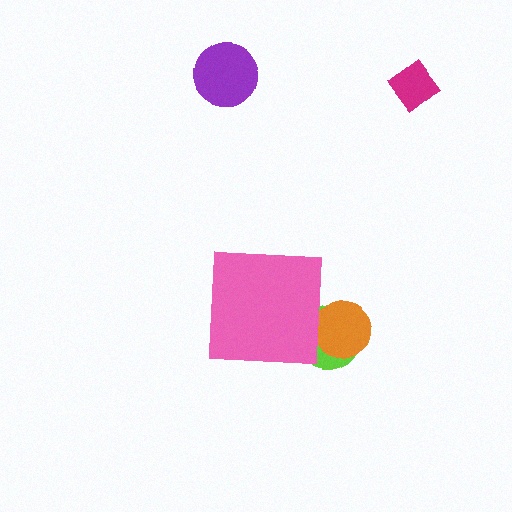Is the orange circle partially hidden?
Yes, the orange circle is partially hidden behind the pink square.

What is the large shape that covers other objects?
A pink square.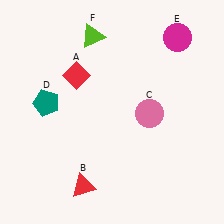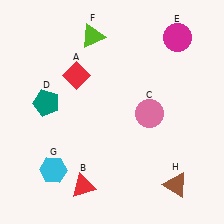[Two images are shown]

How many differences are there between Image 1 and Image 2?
There are 2 differences between the two images.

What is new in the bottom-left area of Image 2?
A cyan hexagon (G) was added in the bottom-left area of Image 2.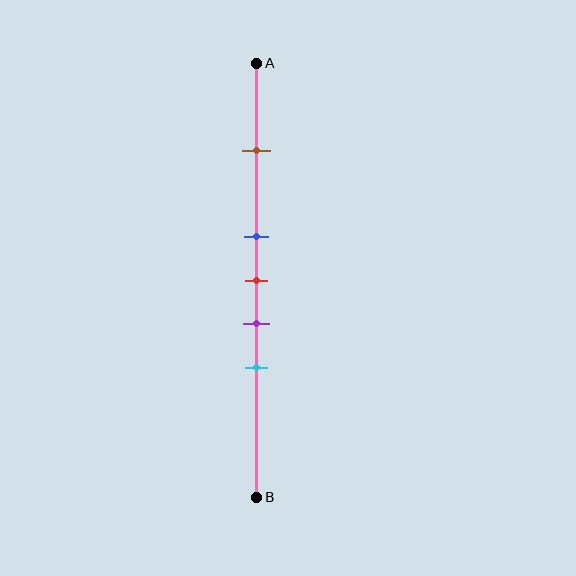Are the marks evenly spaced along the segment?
No, the marks are not evenly spaced.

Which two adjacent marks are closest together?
The blue and red marks are the closest adjacent pair.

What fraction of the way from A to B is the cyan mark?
The cyan mark is approximately 70% (0.7) of the way from A to B.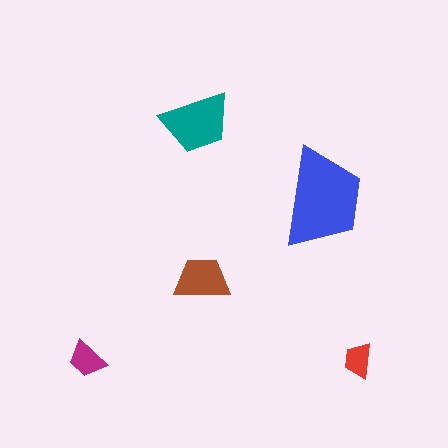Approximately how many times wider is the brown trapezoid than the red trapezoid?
About 1.5 times wider.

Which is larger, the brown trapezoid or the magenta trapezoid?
The brown one.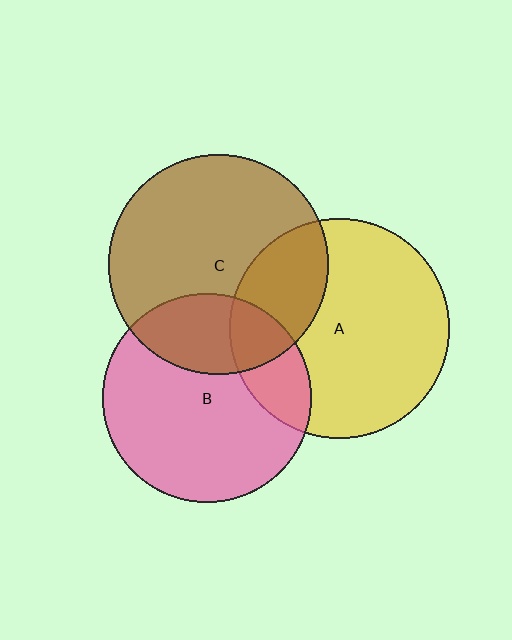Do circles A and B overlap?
Yes.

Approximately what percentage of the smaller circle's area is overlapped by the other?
Approximately 20%.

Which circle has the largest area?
Circle A (yellow).